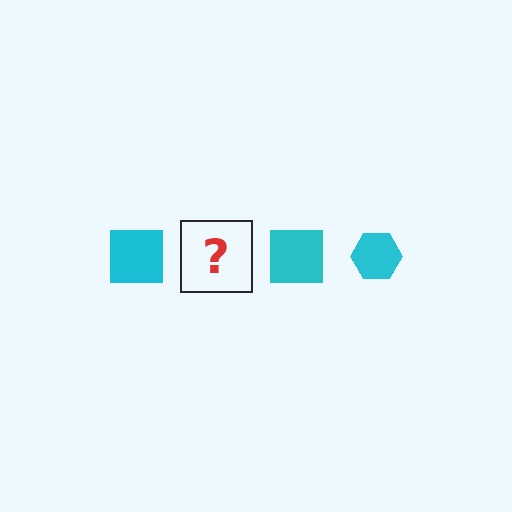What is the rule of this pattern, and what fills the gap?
The rule is that the pattern cycles through square, hexagon shapes in cyan. The gap should be filled with a cyan hexagon.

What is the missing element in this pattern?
The missing element is a cyan hexagon.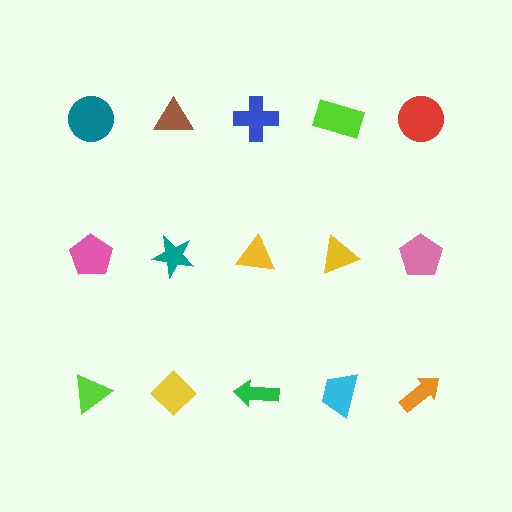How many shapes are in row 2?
5 shapes.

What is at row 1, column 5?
A red circle.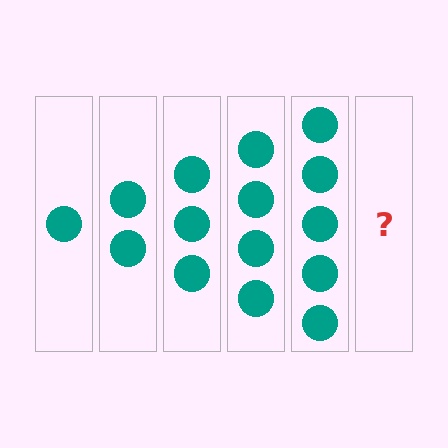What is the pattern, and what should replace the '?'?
The pattern is that each step adds one more circle. The '?' should be 6 circles.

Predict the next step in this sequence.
The next step is 6 circles.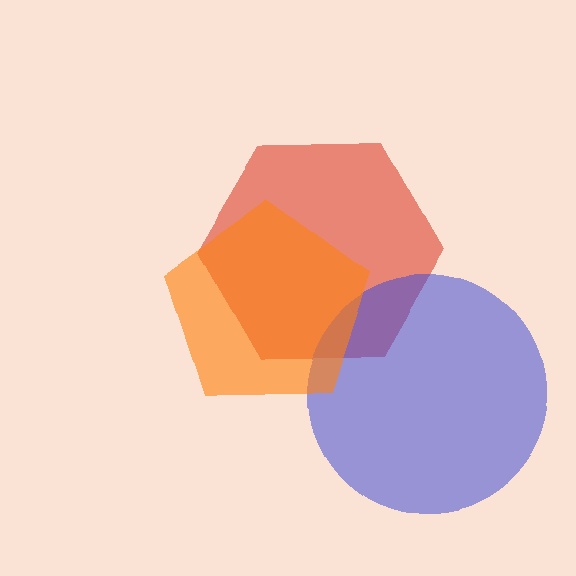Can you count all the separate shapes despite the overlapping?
Yes, there are 3 separate shapes.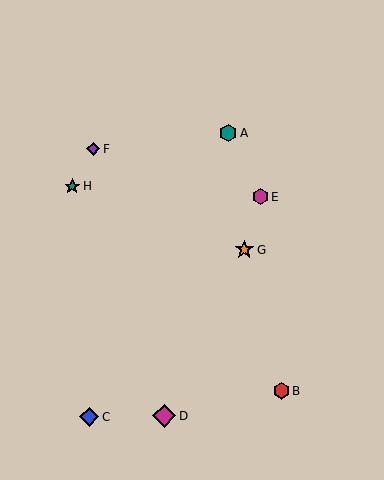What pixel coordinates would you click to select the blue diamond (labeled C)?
Click at (89, 417) to select the blue diamond C.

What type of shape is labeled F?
Shape F is a purple diamond.